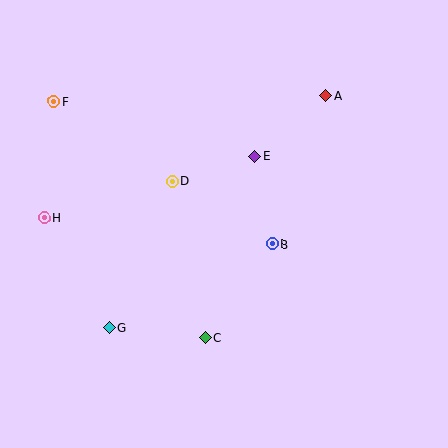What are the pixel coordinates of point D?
Point D is at (172, 181).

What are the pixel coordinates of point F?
Point F is at (54, 101).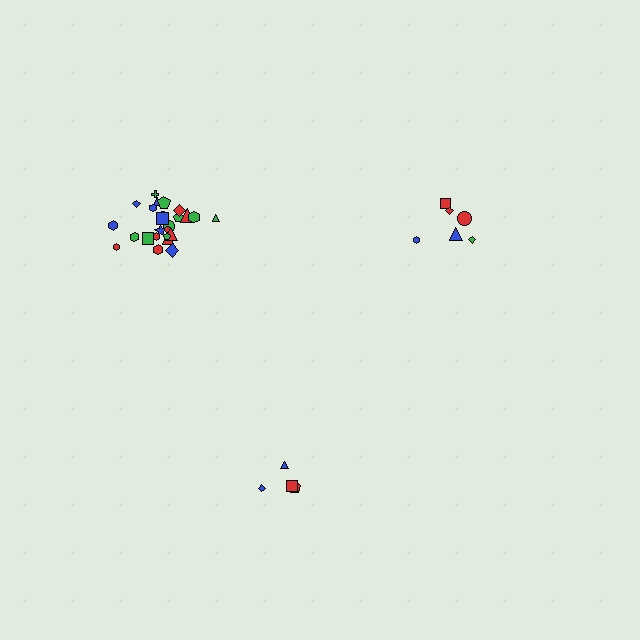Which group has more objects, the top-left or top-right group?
The top-left group.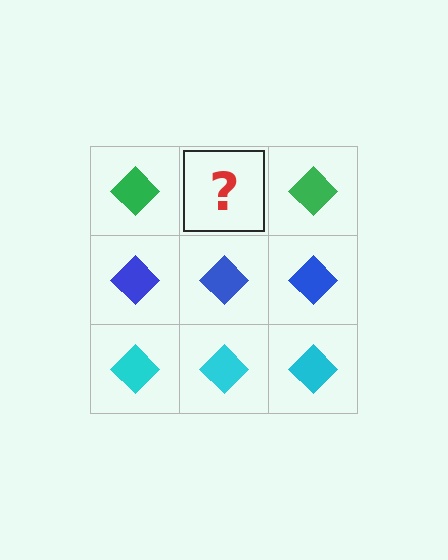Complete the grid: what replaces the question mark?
The question mark should be replaced with a green diamond.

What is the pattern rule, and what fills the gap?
The rule is that each row has a consistent color. The gap should be filled with a green diamond.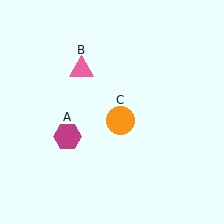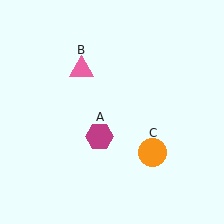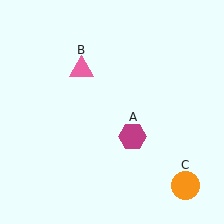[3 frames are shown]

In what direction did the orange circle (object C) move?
The orange circle (object C) moved down and to the right.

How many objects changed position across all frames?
2 objects changed position: magenta hexagon (object A), orange circle (object C).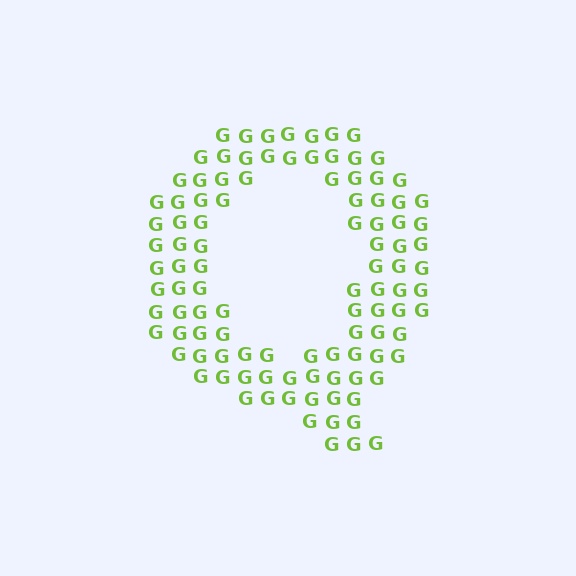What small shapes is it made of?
It is made of small letter G's.